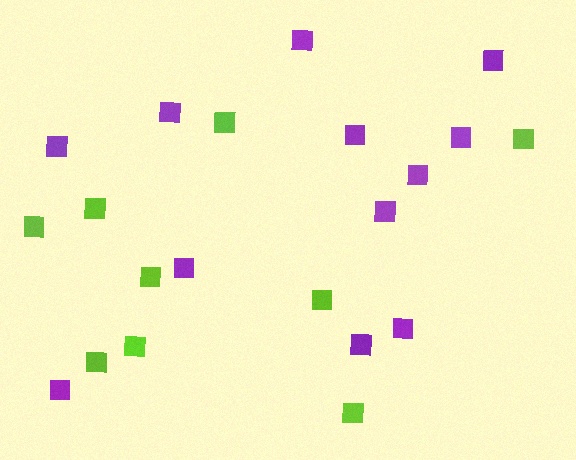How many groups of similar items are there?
There are 2 groups: one group of lime squares (9) and one group of purple squares (12).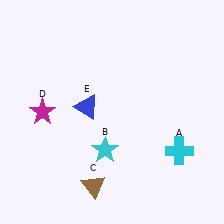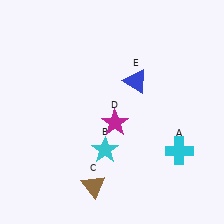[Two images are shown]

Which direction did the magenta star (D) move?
The magenta star (D) moved right.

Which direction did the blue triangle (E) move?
The blue triangle (E) moved right.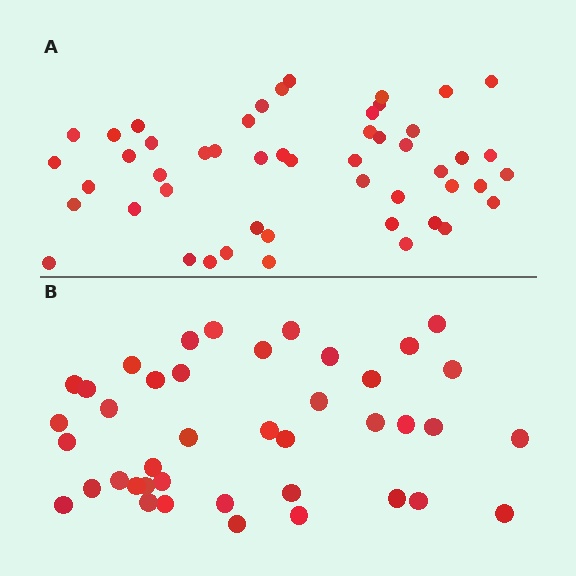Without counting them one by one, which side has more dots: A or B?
Region A (the top region) has more dots.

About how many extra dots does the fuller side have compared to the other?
Region A has roughly 8 or so more dots than region B.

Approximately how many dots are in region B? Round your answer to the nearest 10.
About 40 dots. (The exact count is 41, which rounds to 40.)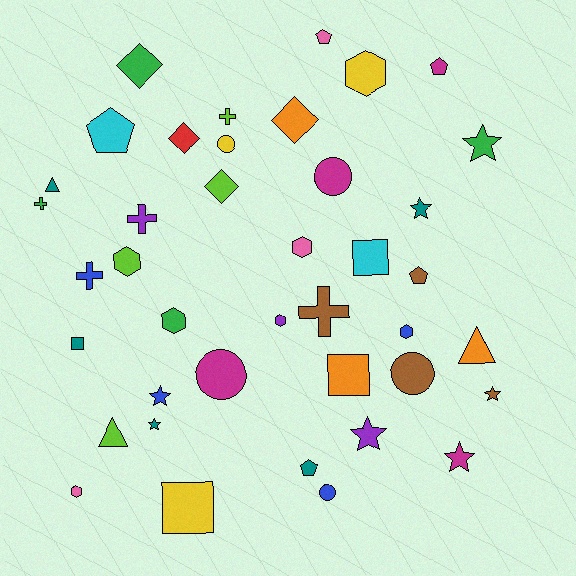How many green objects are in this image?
There are 4 green objects.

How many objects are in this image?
There are 40 objects.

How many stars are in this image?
There are 7 stars.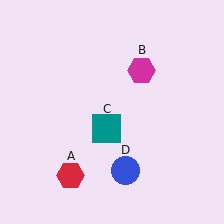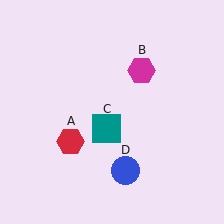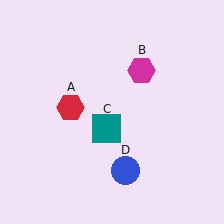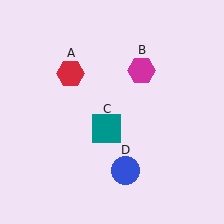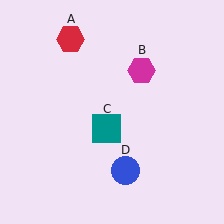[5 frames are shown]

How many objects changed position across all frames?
1 object changed position: red hexagon (object A).